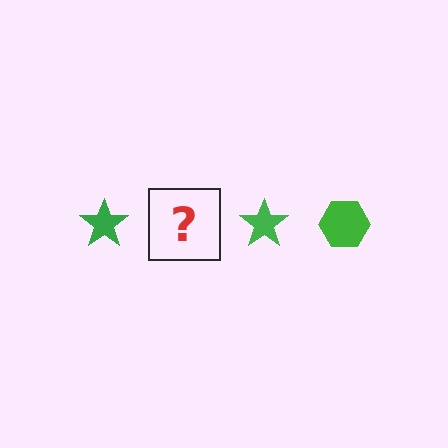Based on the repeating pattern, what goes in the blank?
The blank should be a green hexagon.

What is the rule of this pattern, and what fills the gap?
The rule is that the pattern cycles through star, hexagon shapes in green. The gap should be filled with a green hexagon.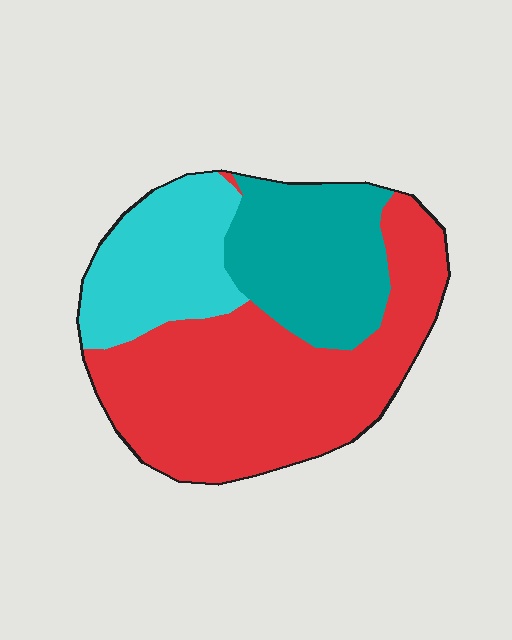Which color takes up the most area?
Red, at roughly 55%.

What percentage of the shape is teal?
Teal takes up about one quarter (1/4) of the shape.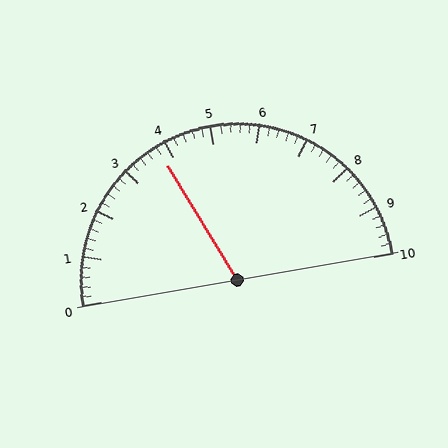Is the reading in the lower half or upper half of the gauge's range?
The reading is in the lower half of the range (0 to 10).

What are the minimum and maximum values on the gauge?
The gauge ranges from 0 to 10.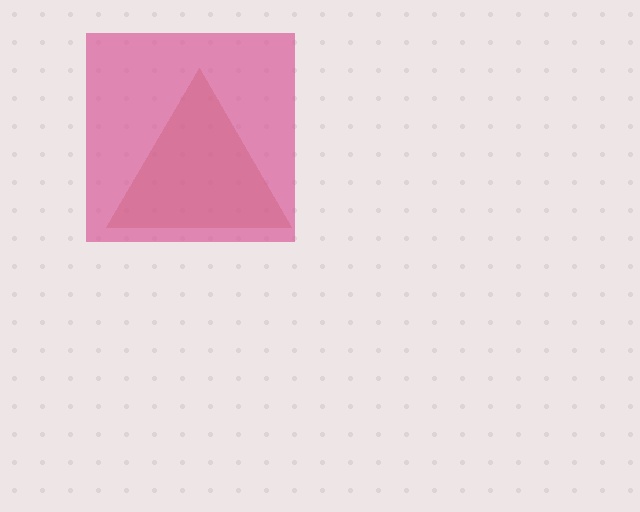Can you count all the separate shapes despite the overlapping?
Yes, there are 2 separate shapes.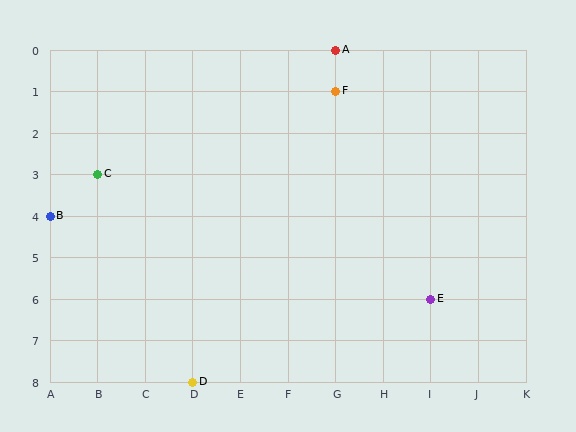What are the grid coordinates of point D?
Point D is at grid coordinates (D, 8).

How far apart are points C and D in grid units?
Points C and D are 2 columns and 5 rows apart (about 5.4 grid units diagonally).